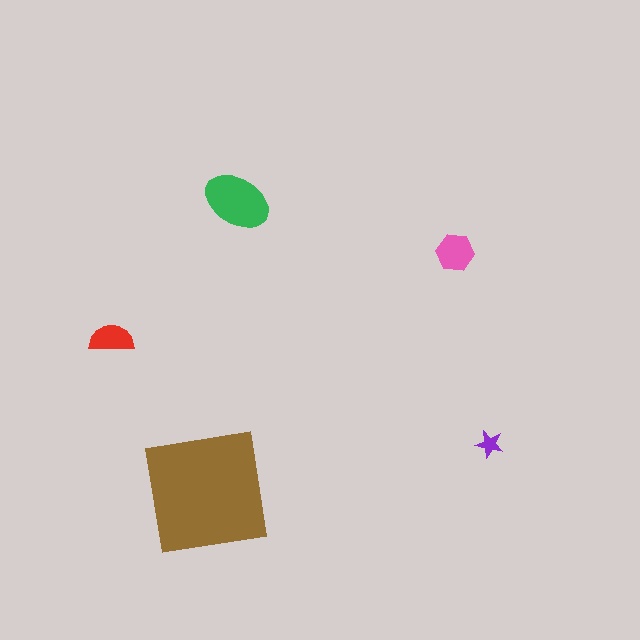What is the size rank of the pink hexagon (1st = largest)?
3rd.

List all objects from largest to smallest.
The brown square, the green ellipse, the pink hexagon, the red semicircle, the purple star.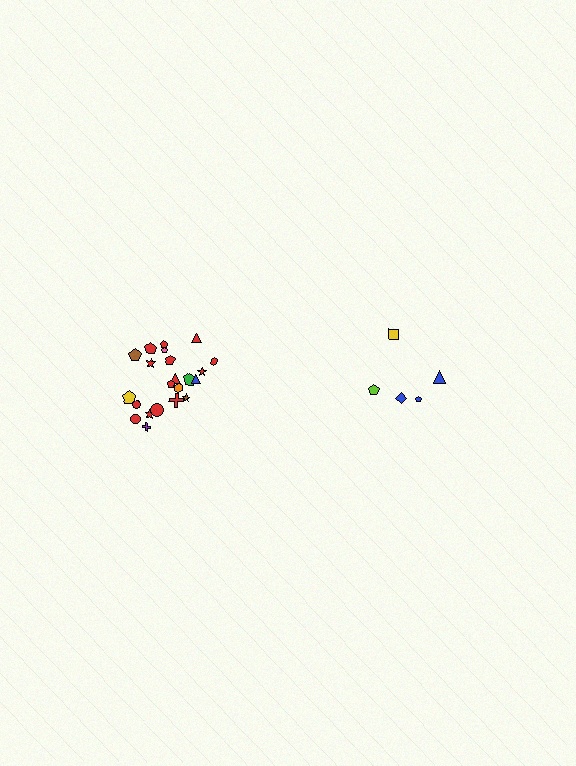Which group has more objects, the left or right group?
The left group.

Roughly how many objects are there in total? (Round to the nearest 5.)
Roughly 25 objects in total.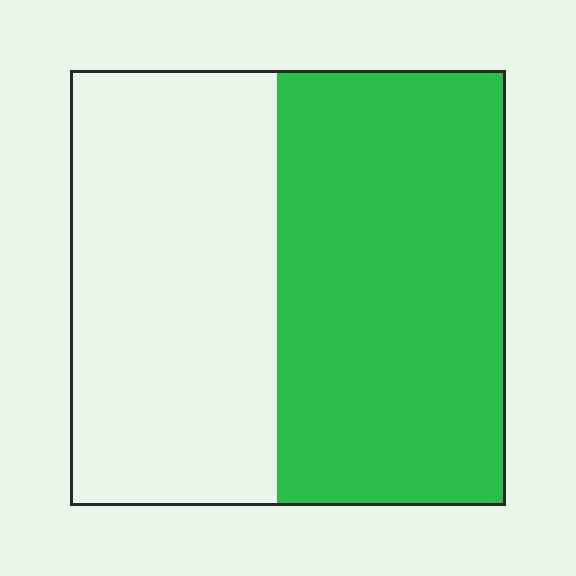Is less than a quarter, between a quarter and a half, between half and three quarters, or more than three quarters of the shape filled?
Between half and three quarters.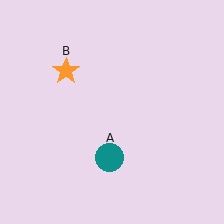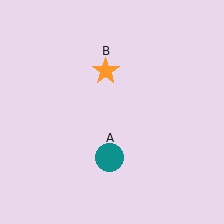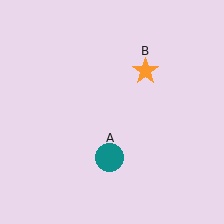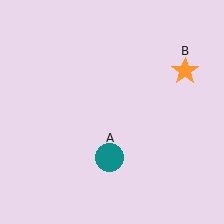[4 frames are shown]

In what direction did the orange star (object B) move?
The orange star (object B) moved right.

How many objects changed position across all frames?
1 object changed position: orange star (object B).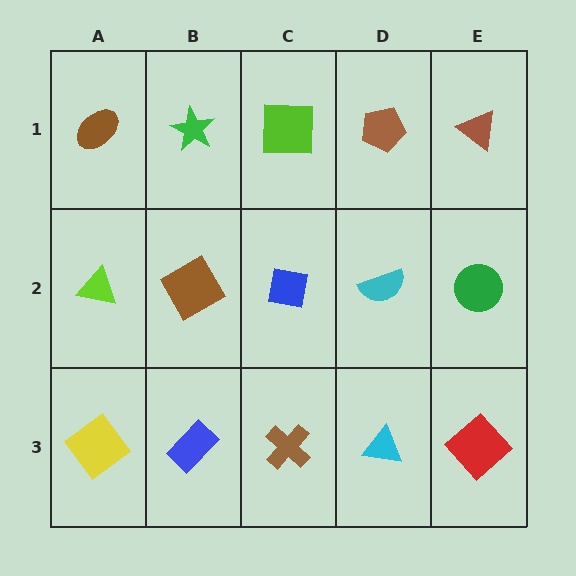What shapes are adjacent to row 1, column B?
A brown square (row 2, column B), a brown ellipse (row 1, column A), a lime square (row 1, column C).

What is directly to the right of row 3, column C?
A cyan triangle.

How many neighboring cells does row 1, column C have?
3.